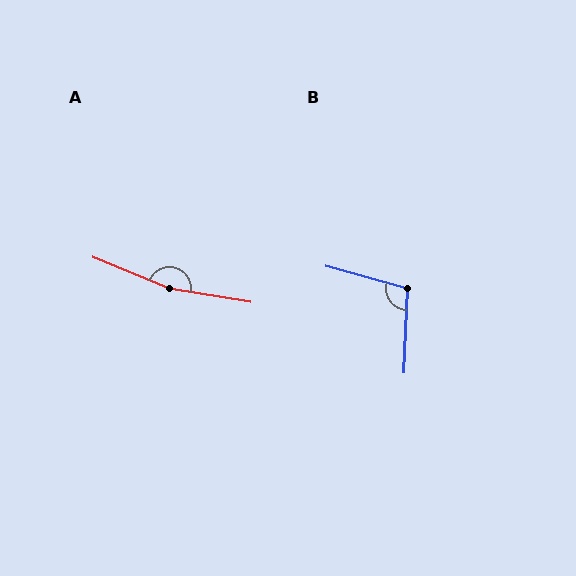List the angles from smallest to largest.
B (103°), A (167°).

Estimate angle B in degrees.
Approximately 103 degrees.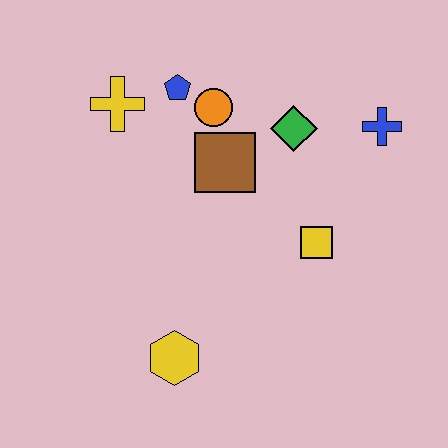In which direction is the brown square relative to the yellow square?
The brown square is to the left of the yellow square.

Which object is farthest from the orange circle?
The yellow hexagon is farthest from the orange circle.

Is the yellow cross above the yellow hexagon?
Yes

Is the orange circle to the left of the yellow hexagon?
No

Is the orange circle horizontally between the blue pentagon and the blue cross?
Yes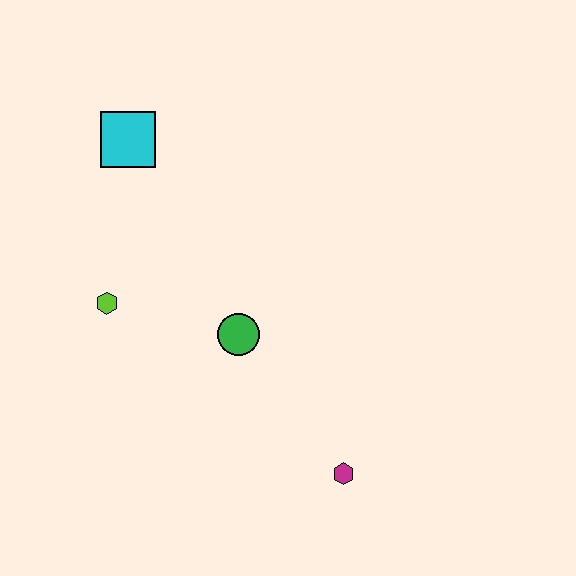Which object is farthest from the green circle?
The cyan square is farthest from the green circle.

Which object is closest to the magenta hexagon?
The green circle is closest to the magenta hexagon.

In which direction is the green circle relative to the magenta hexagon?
The green circle is above the magenta hexagon.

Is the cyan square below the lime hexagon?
No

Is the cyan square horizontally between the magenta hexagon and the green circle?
No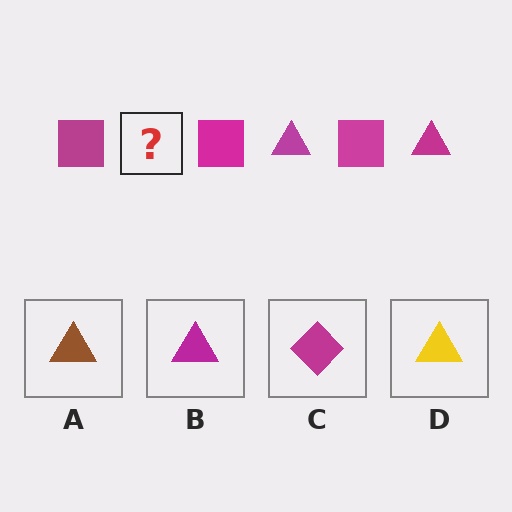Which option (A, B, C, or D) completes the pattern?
B.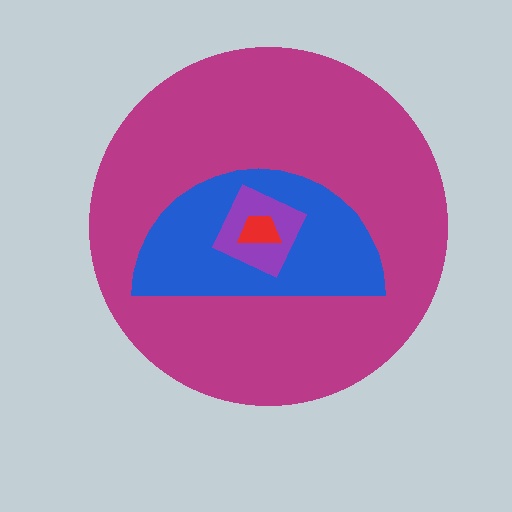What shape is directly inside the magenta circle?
The blue semicircle.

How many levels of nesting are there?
4.